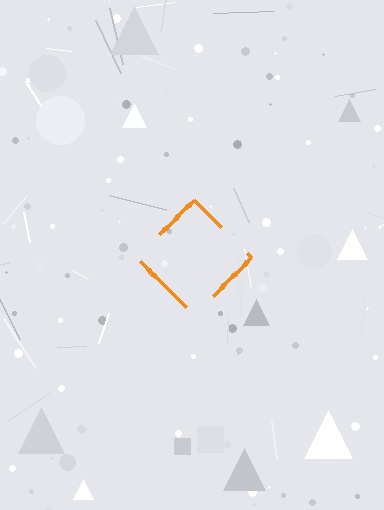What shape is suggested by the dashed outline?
The dashed outline suggests a diamond.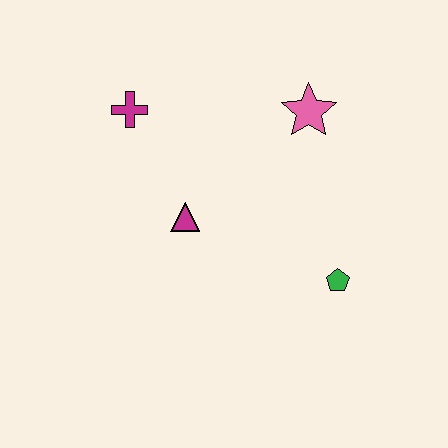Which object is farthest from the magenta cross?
The green pentagon is farthest from the magenta cross.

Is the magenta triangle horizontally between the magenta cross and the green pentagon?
Yes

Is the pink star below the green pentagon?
No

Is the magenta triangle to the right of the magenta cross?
Yes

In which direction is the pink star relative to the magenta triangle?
The pink star is to the right of the magenta triangle.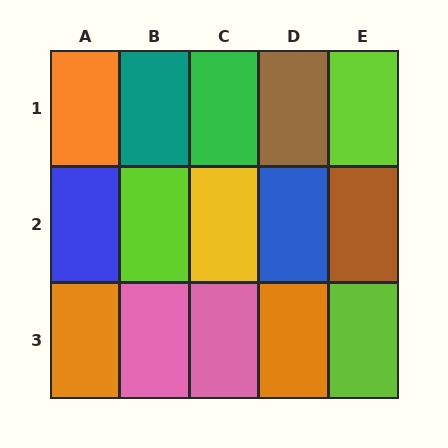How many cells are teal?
1 cell is teal.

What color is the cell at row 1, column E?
Lime.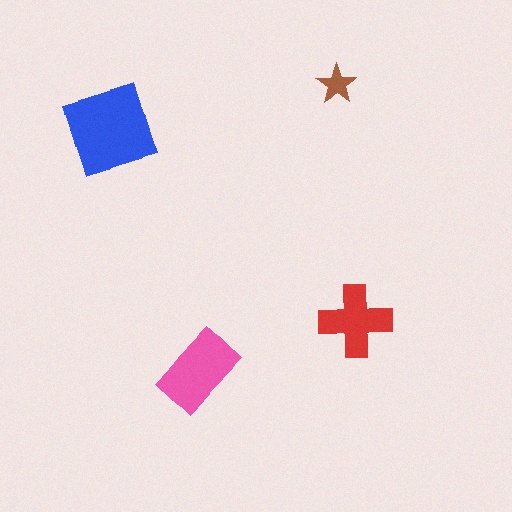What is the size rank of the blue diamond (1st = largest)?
1st.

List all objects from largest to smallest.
The blue diamond, the pink rectangle, the red cross, the brown star.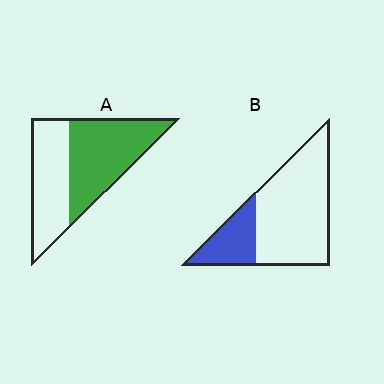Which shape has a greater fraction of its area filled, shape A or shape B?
Shape A.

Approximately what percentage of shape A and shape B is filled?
A is approximately 55% and B is approximately 25%.